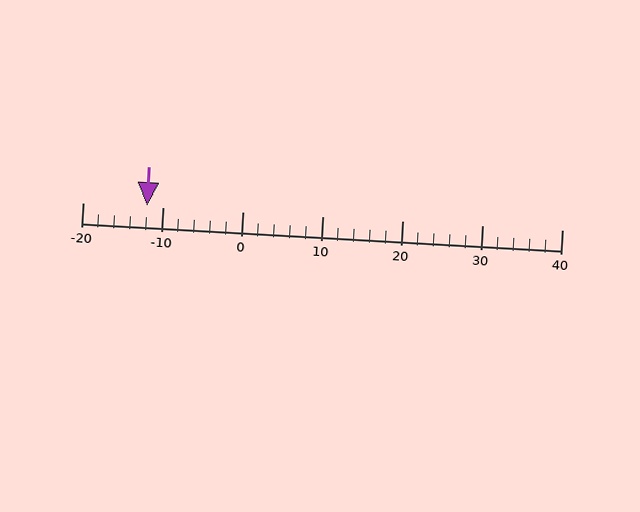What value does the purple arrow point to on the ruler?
The purple arrow points to approximately -12.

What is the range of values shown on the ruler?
The ruler shows values from -20 to 40.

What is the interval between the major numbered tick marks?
The major tick marks are spaced 10 units apart.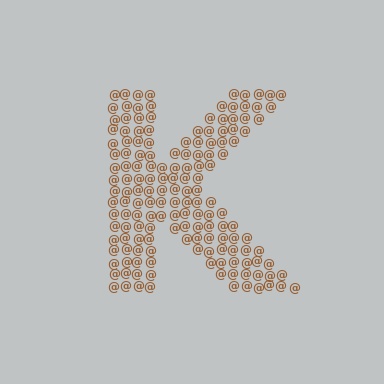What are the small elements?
The small elements are at signs.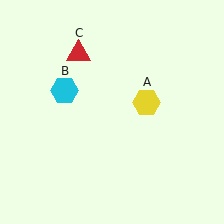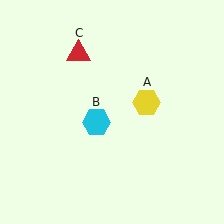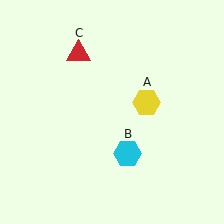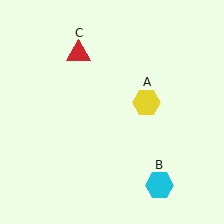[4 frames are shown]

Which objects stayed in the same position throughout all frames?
Yellow hexagon (object A) and red triangle (object C) remained stationary.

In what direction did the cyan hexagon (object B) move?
The cyan hexagon (object B) moved down and to the right.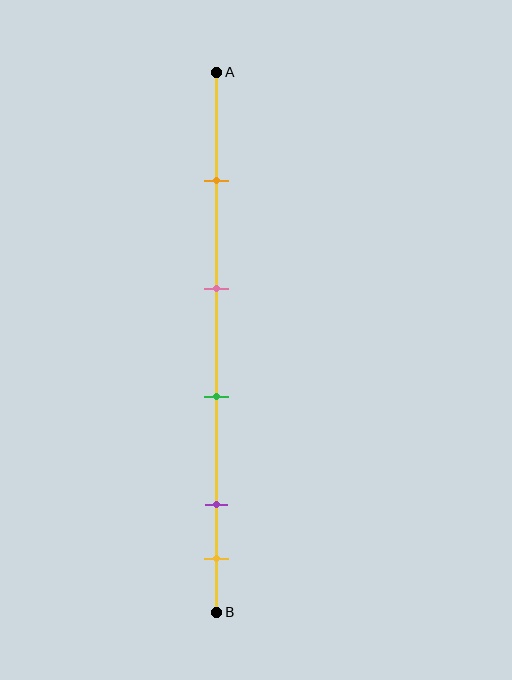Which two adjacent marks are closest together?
The purple and yellow marks are the closest adjacent pair.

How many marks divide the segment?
There are 5 marks dividing the segment.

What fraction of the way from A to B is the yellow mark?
The yellow mark is approximately 90% (0.9) of the way from A to B.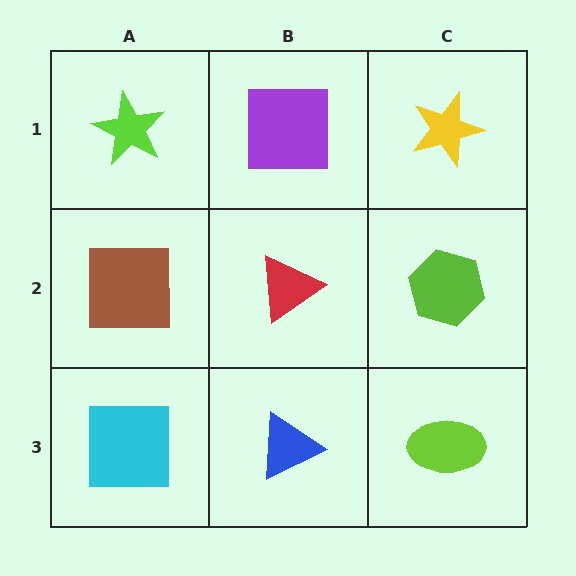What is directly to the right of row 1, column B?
A yellow star.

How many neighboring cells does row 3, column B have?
3.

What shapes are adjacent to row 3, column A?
A brown square (row 2, column A), a blue triangle (row 3, column B).